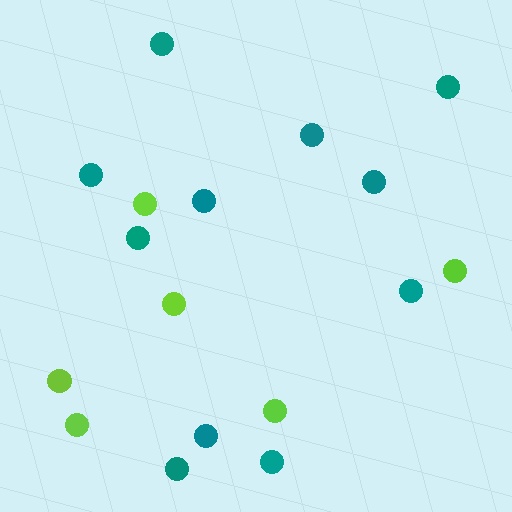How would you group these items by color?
There are 2 groups: one group of teal circles (11) and one group of lime circles (6).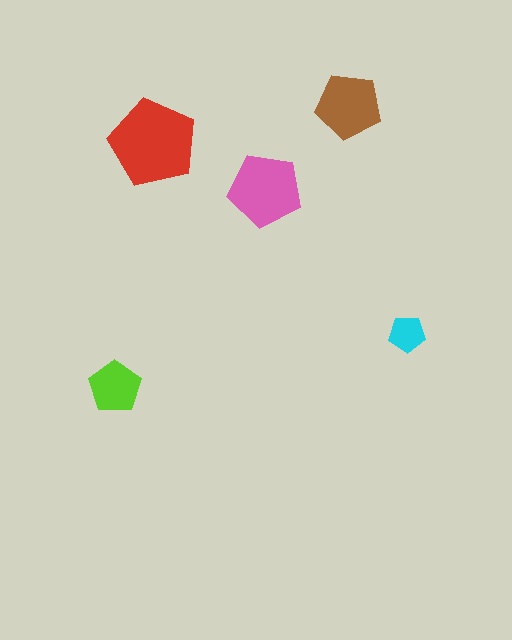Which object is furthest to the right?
The cyan pentagon is rightmost.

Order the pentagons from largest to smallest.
the red one, the pink one, the brown one, the lime one, the cyan one.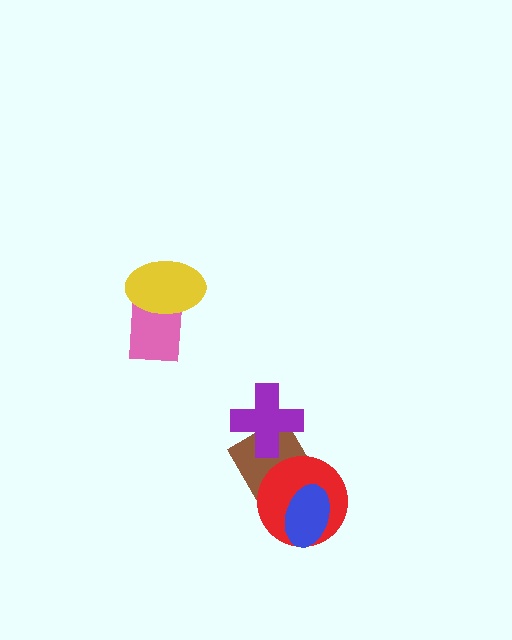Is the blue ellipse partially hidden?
No, no other shape covers it.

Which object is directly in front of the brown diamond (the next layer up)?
The red circle is directly in front of the brown diamond.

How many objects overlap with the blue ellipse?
1 object overlaps with the blue ellipse.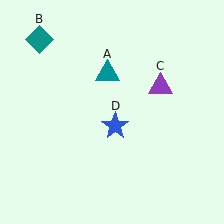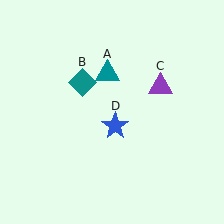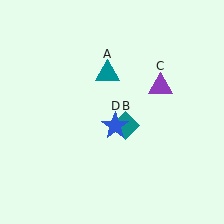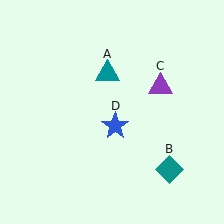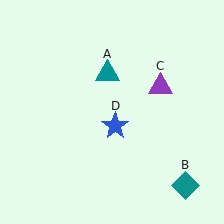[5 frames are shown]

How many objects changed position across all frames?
1 object changed position: teal diamond (object B).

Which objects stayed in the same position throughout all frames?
Teal triangle (object A) and purple triangle (object C) and blue star (object D) remained stationary.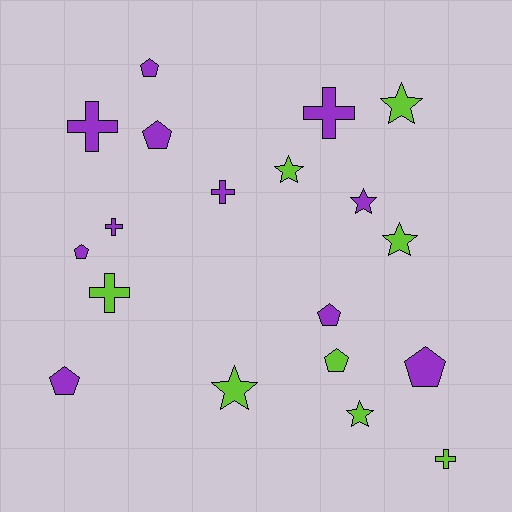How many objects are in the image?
There are 19 objects.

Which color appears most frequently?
Purple, with 11 objects.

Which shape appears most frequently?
Pentagon, with 7 objects.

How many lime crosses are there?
There are 2 lime crosses.